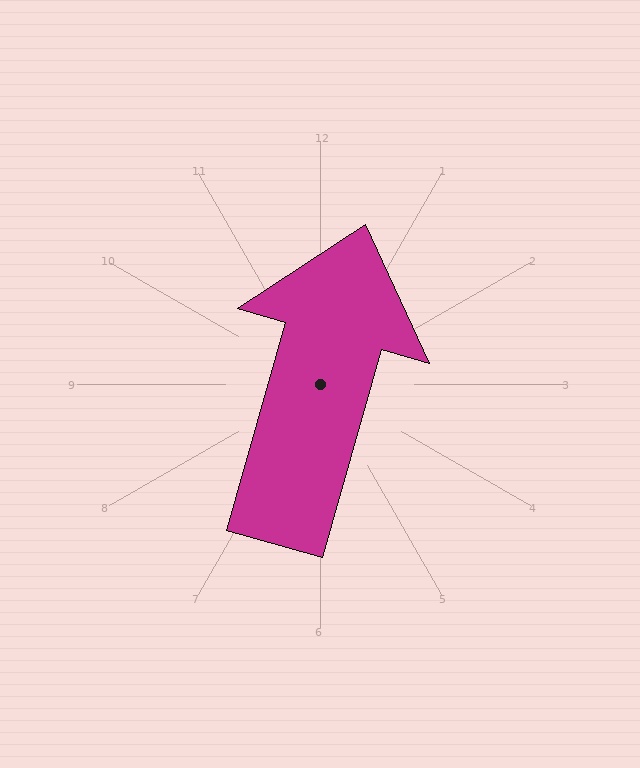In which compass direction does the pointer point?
North.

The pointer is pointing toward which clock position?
Roughly 1 o'clock.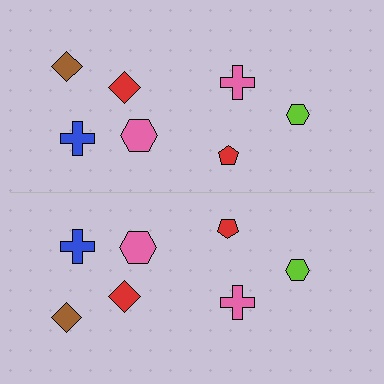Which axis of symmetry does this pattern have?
The pattern has a horizontal axis of symmetry running through the center of the image.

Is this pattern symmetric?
Yes, this pattern has bilateral (reflection) symmetry.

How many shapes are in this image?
There are 14 shapes in this image.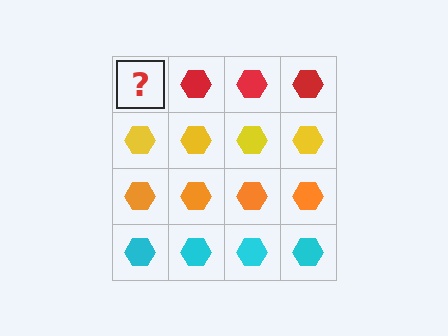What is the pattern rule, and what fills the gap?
The rule is that each row has a consistent color. The gap should be filled with a red hexagon.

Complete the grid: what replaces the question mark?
The question mark should be replaced with a red hexagon.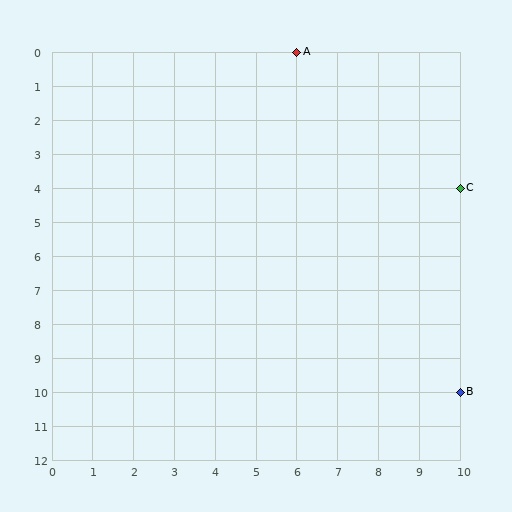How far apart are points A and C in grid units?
Points A and C are 4 columns and 4 rows apart (about 5.7 grid units diagonally).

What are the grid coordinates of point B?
Point B is at grid coordinates (10, 10).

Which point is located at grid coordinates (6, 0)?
Point A is at (6, 0).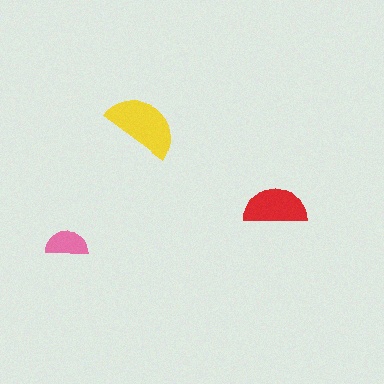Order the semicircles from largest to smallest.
the yellow one, the red one, the pink one.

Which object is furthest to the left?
The pink semicircle is leftmost.